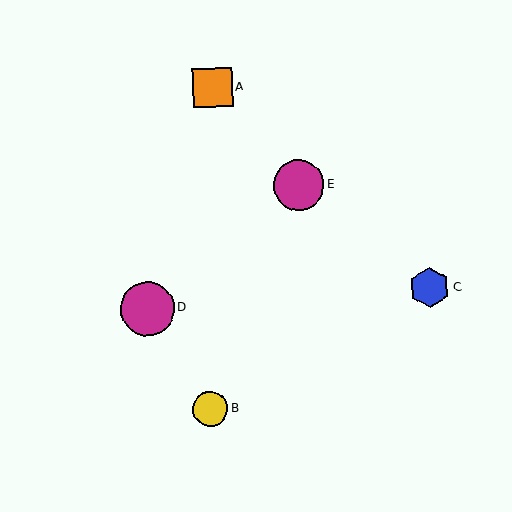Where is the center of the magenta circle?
The center of the magenta circle is at (148, 309).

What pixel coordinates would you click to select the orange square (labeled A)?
Click at (212, 88) to select the orange square A.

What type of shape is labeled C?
Shape C is a blue hexagon.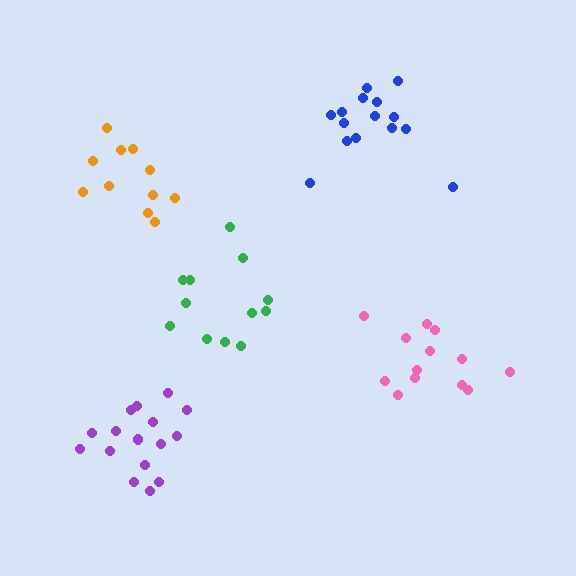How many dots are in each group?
Group 1: 13 dots, Group 2: 16 dots, Group 3: 15 dots, Group 4: 11 dots, Group 5: 12 dots (67 total).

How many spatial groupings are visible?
There are 5 spatial groupings.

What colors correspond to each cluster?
The clusters are colored: pink, purple, blue, orange, green.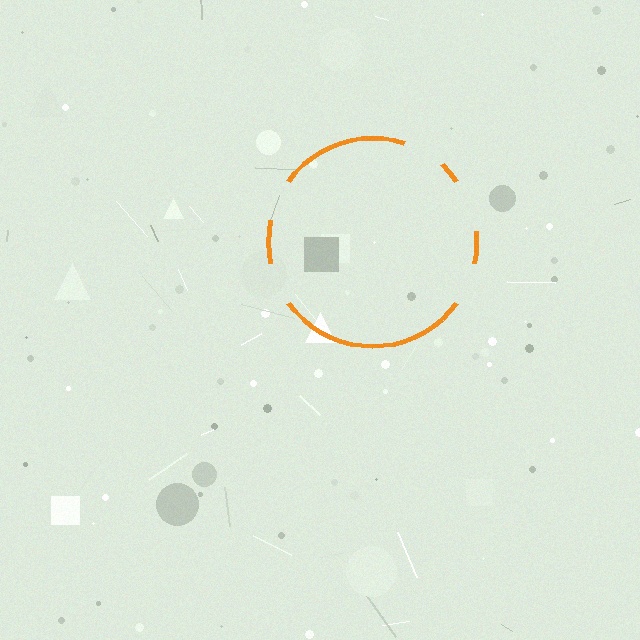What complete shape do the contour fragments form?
The contour fragments form a circle.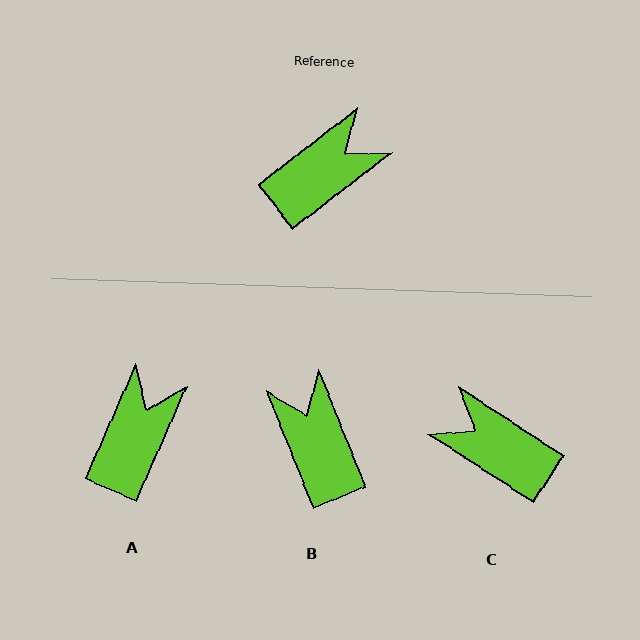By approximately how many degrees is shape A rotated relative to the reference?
Approximately 29 degrees counter-clockwise.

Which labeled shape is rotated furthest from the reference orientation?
C, about 110 degrees away.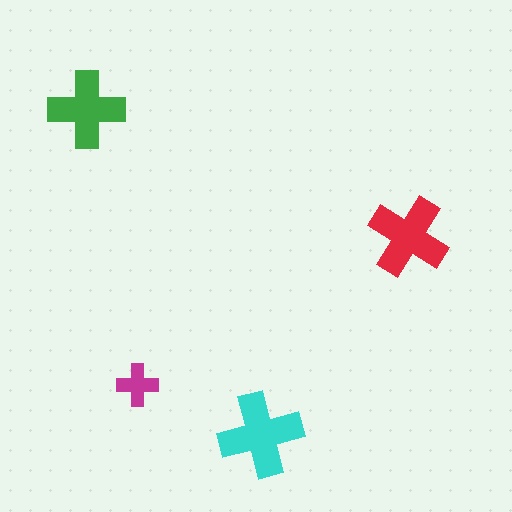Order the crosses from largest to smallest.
the cyan one, the red one, the green one, the magenta one.